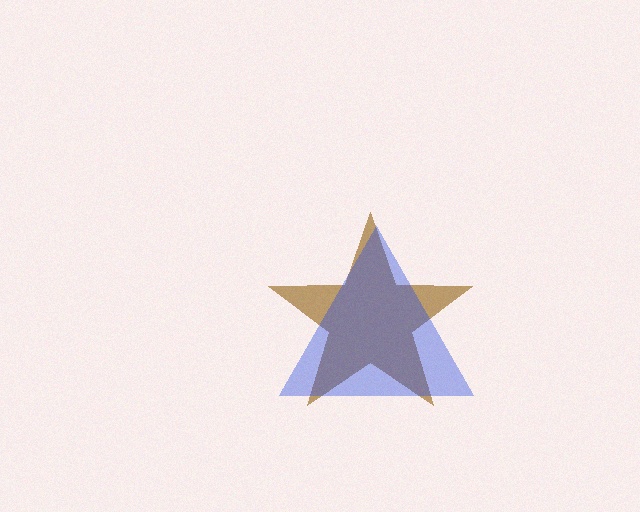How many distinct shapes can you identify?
There are 2 distinct shapes: a brown star, a blue triangle.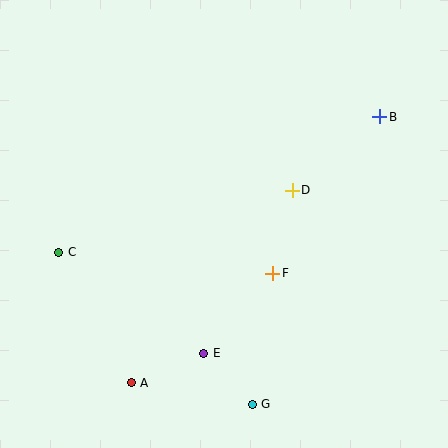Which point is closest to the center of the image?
Point F at (273, 273) is closest to the center.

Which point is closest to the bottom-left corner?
Point A is closest to the bottom-left corner.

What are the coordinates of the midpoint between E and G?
The midpoint between E and G is at (228, 379).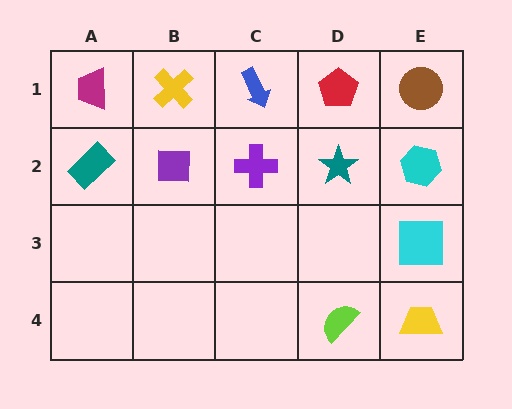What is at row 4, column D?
A lime semicircle.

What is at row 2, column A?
A teal rectangle.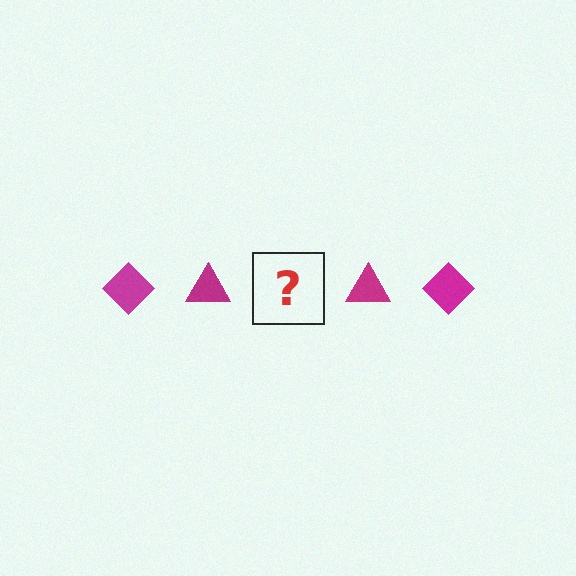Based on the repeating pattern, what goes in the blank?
The blank should be a magenta diamond.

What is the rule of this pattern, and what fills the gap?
The rule is that the pattern cycles through diamond, triangle shapes in magenta. The gap should be filled with a magenta diamond.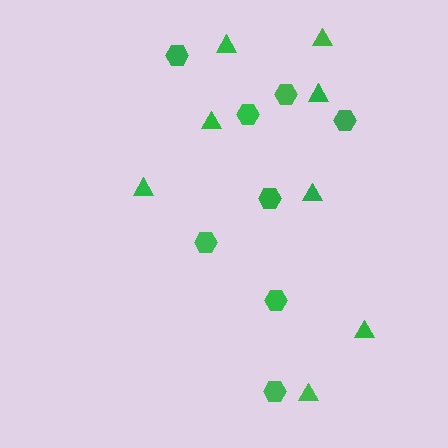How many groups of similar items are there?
There are 2 groups: one group of triangles (8) and one group of hexagons (8).